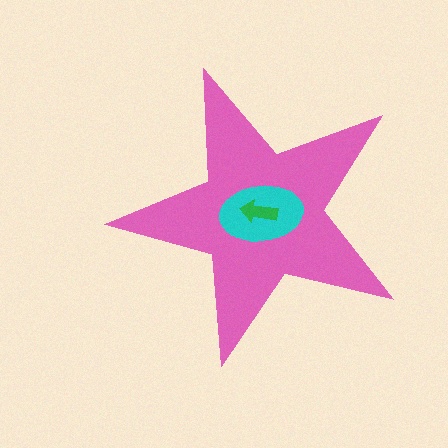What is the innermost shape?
The green arrow.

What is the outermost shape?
The pink star.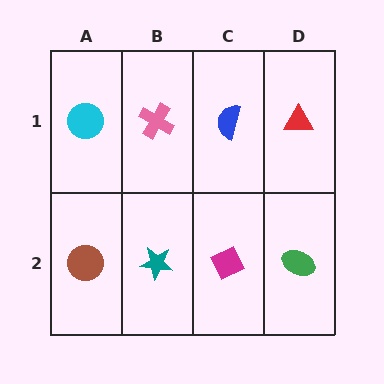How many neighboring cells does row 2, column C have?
3.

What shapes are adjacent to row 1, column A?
A brown circle (row 2, column A), a pink cross (row 1, column B).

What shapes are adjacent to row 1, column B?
A teal star (row 2, column B), a cyan circle (row 1, column A), a blue semicircle (row 1, column C).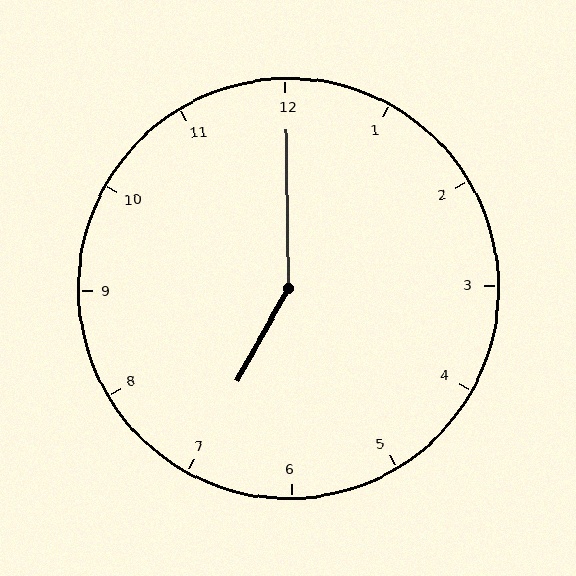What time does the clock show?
7:00.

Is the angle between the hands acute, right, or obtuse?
It is obtuse.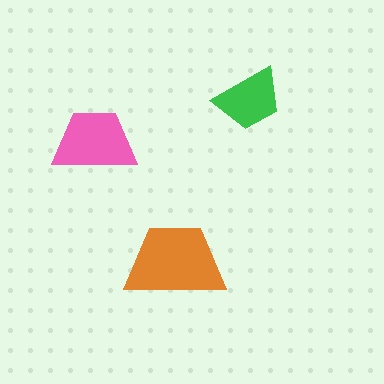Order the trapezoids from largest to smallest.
the orange one, the pink one, the green one.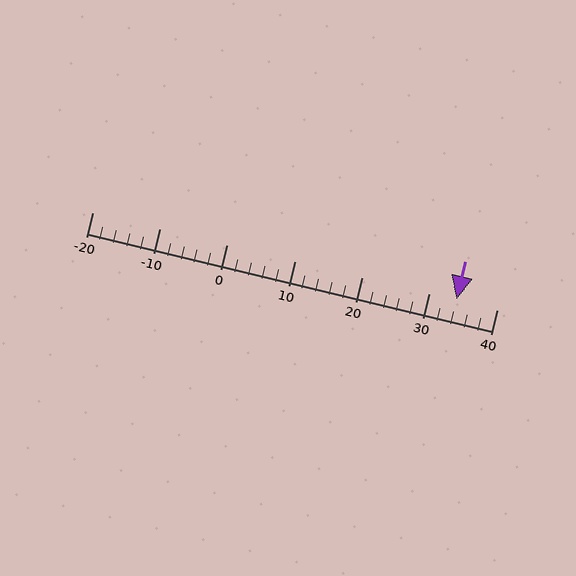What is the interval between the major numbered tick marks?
The major tick marks are spaced 10 units apart.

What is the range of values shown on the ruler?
The ruler shows values from -20 to 40.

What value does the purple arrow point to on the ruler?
The purple arrow points to approximately 34.